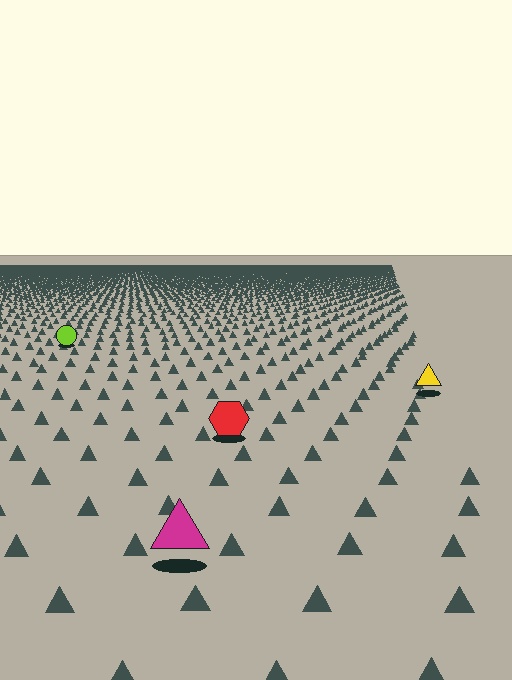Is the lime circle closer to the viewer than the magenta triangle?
No. The magenta triangle is closer — you can tell from the texture gradient: the ground texture is coarser near it.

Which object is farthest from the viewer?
The lime circle is farthest from the viewer. It appears smaller and the ground texture around it is denser.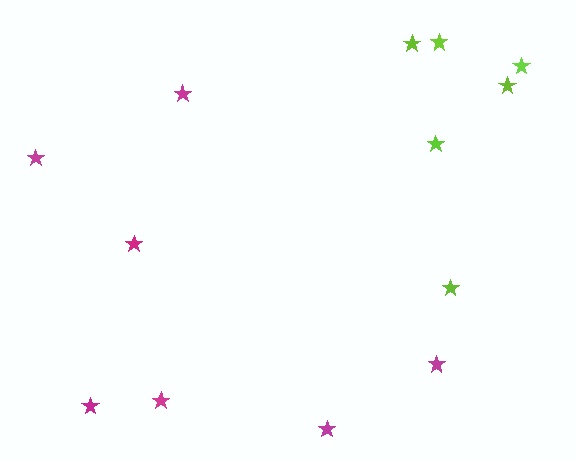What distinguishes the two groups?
There are 2 groups: one group of magenta stars (7) and one group of lime stars (6).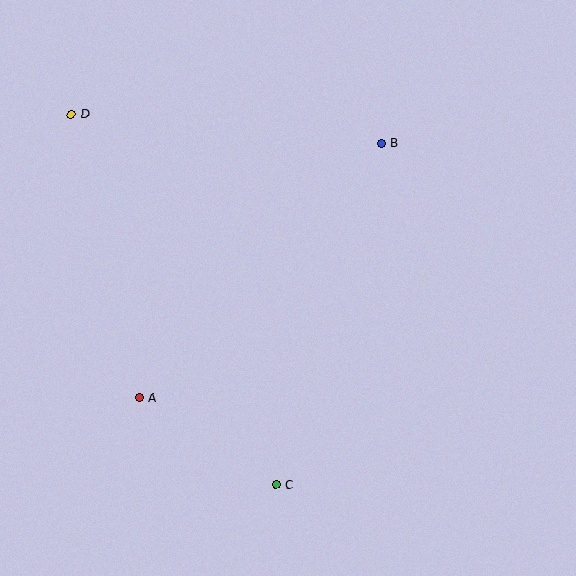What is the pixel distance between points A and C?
The distance between A and C is 162 pixels.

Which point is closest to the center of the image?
Point B at (381, 143) is closest to the center.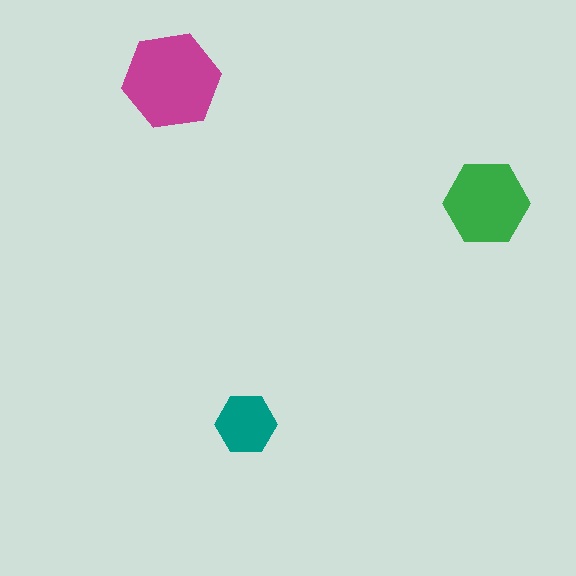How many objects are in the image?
There are 3 objects in the image.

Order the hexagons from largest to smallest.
the magenta one, the green one, the teal one.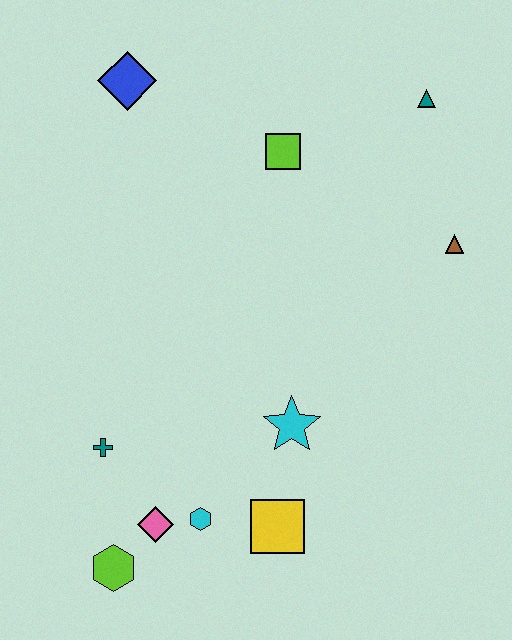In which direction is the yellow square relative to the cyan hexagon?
The yellow square is to the right of the cyan hexagon.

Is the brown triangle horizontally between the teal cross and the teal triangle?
No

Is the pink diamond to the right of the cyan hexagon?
No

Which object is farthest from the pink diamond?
The teal triangle is farthest from the pink diamond.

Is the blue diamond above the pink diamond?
Yes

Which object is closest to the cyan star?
The yellow square is closest to the cyan star.